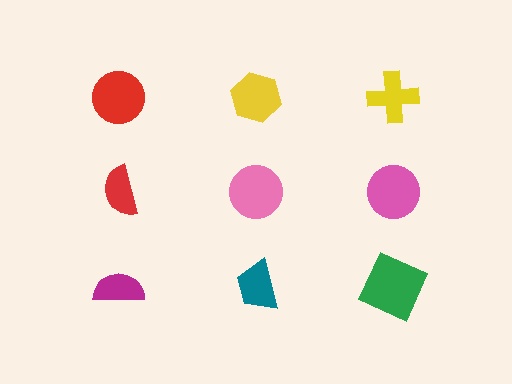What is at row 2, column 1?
A red semicircle.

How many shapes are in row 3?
3 shapes.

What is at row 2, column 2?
A pink circle.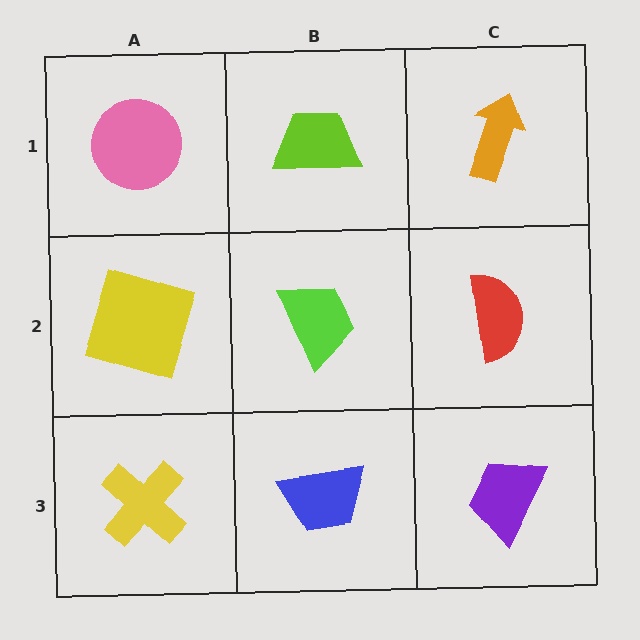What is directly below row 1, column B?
A lime trapezoid.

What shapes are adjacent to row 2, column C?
An orange arrow (row 1, column C), a purple trapezoid (row 3, column C), a lime trapezoid (row 2, column B).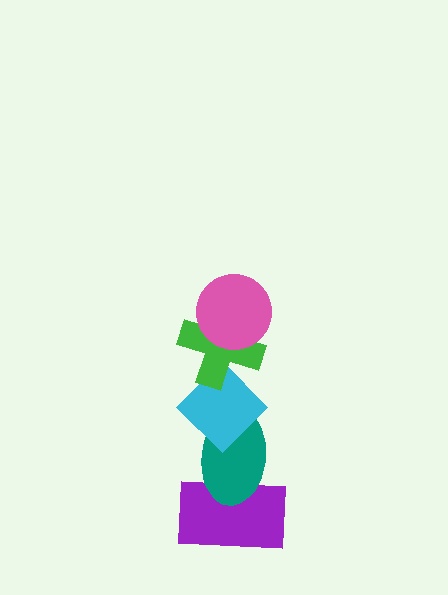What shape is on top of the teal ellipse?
The cyan diamond is on top of the teal ellipse.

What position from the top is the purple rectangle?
The purple rectangle is 5th from the top.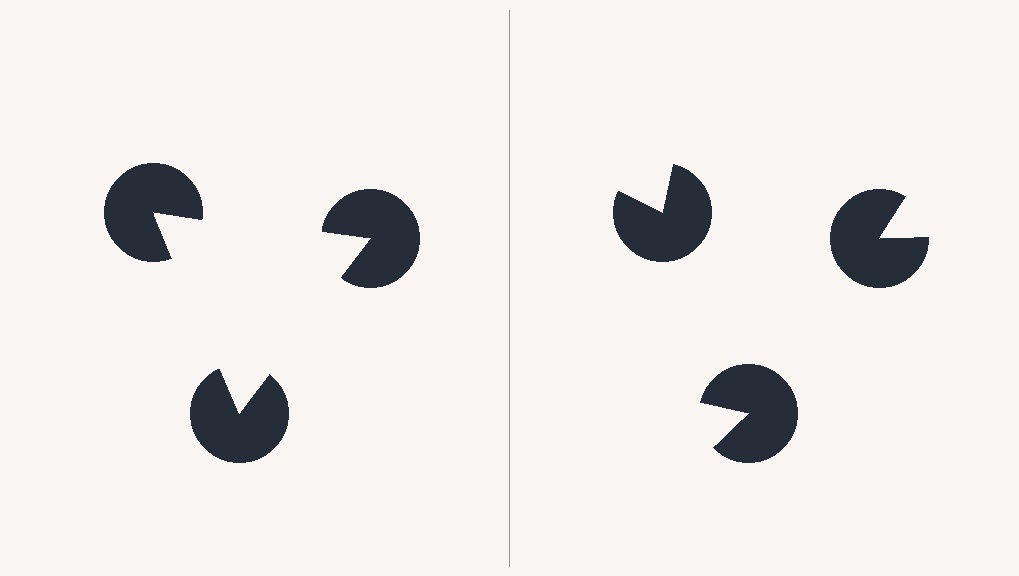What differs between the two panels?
The pac-man discs are positioned identically on both sides; only the wedge orientations differ. On the left they align to a triangle; on the right they are misaligned.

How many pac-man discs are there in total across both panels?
6 — 3 on each side.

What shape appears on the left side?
An illusory triangle.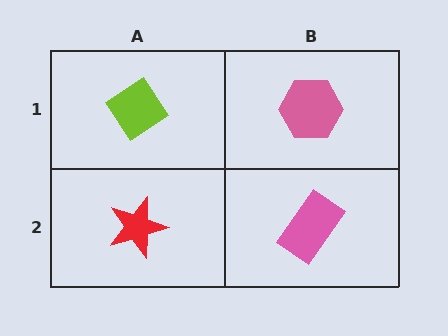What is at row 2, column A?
A red star.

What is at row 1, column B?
A pink hexagon.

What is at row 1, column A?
A lime diamond.